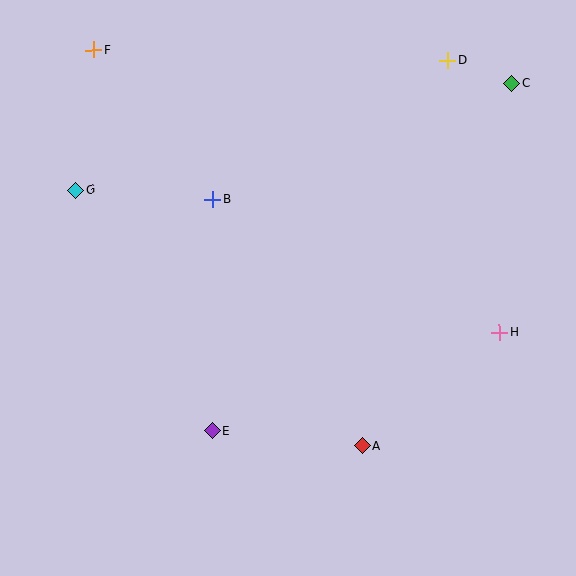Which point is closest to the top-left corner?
Point F is closest to the top-left corner.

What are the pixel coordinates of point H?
Point H is at (500, 332).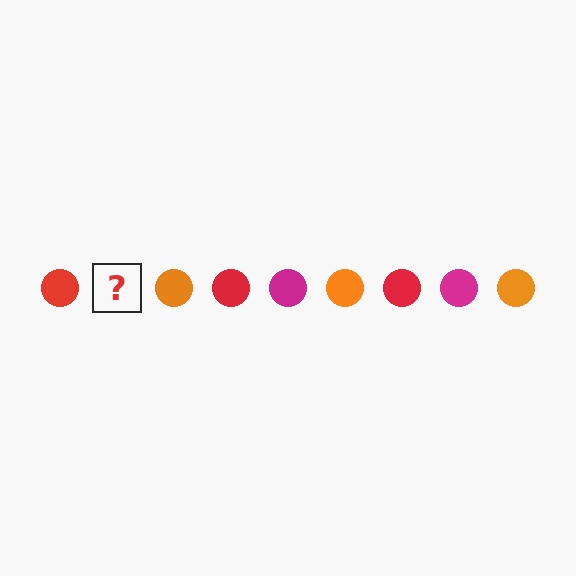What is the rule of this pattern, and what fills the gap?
The rule is that the pattern cycles through red, magenta, orange circles. The gap should be filled with a magenta circle.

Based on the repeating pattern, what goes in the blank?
The blank should be a magenta circle.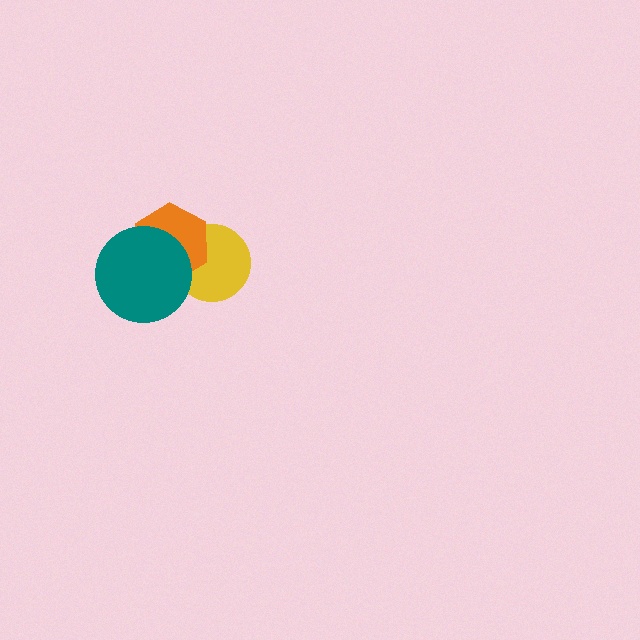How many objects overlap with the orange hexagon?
2 objects overlap with the orange hexagon.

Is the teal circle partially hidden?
No, no other shape covers it.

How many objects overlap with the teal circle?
2 objects overlap with the teal circle.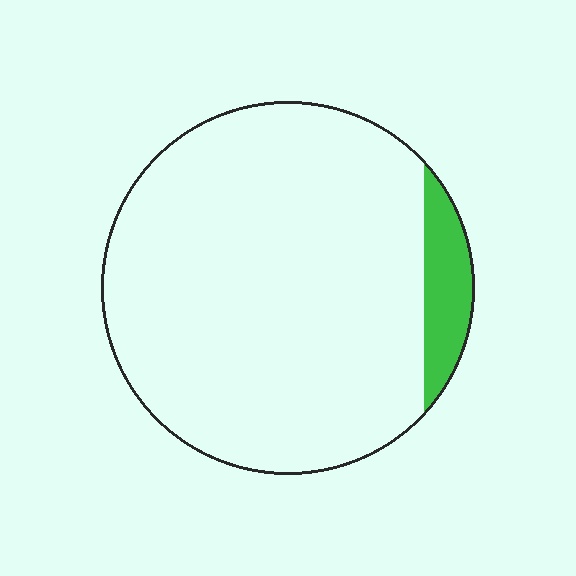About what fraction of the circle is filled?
About one tenth (1/10).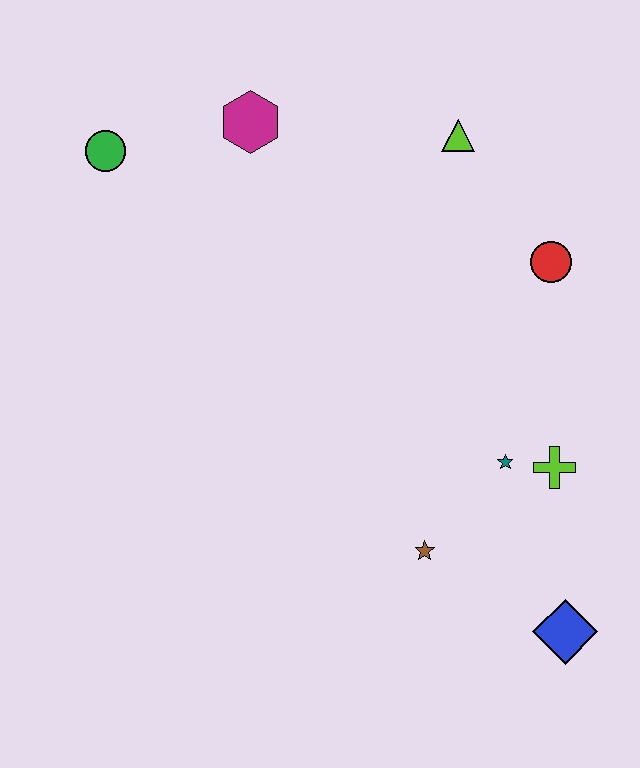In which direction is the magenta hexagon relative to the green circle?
The magenta hexagon is to the right of the green circle.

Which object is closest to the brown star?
The teal star is closest to the brown star.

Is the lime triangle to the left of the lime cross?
Yes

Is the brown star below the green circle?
Yes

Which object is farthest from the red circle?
The green circle is farthest from the red circle.